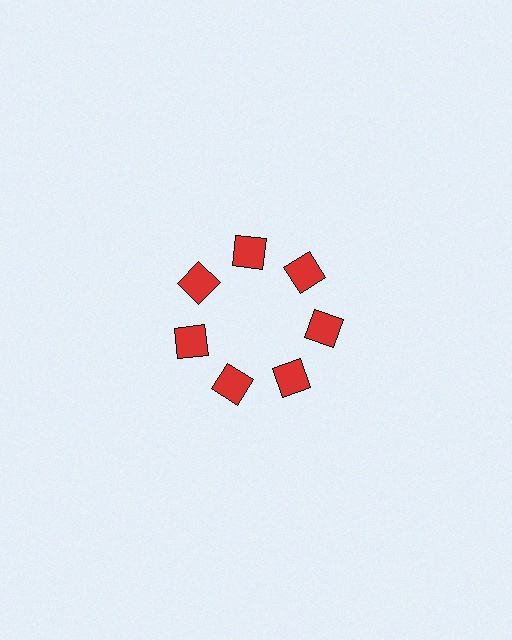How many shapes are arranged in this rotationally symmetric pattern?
There are 7 shapes, arranged in 7 groups of 1.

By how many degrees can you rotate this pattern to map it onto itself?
The pattern maps onto itself every 51 degrees of rotation.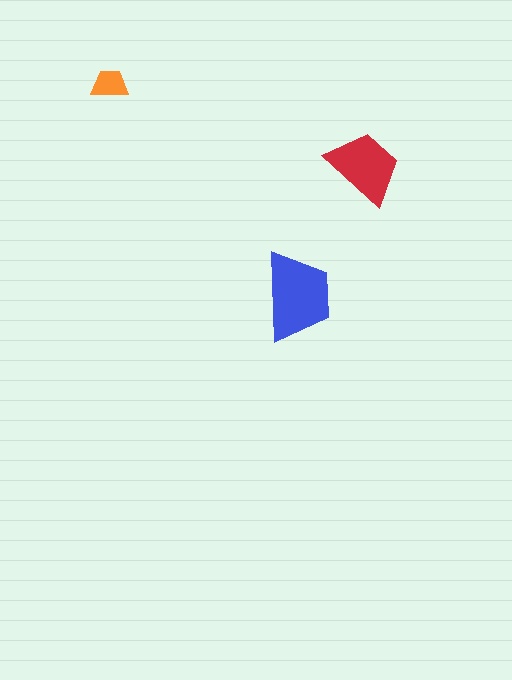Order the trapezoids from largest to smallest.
the blue one, the red one, the orange one.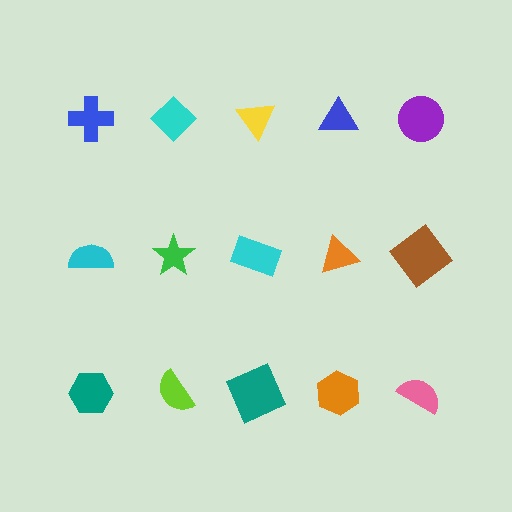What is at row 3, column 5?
A pink semicircle.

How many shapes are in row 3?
5 shapes.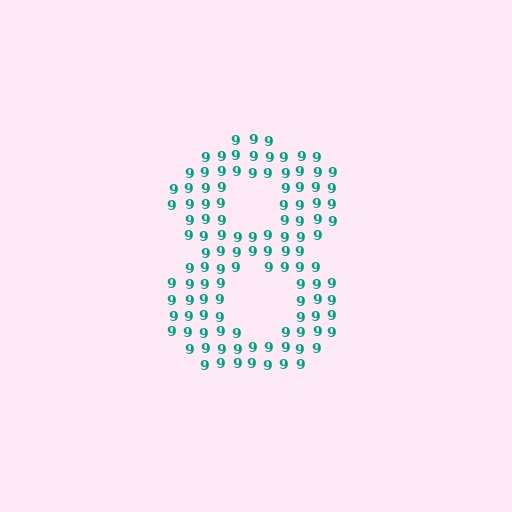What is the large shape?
The large shape is the digit 8.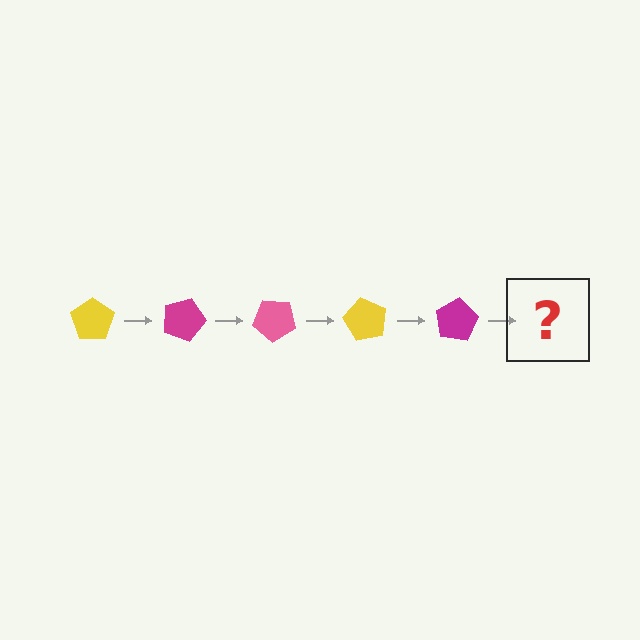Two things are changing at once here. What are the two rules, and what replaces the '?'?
The two rules are that it rotates 20 degrees each step and the color cycles through yellow, magenta, and pink. The '?' should be a pink pentagon, rotated 100 degrees from the start.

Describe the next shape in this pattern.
It should be a pink pentagon, rotated 100 degrees from the start.